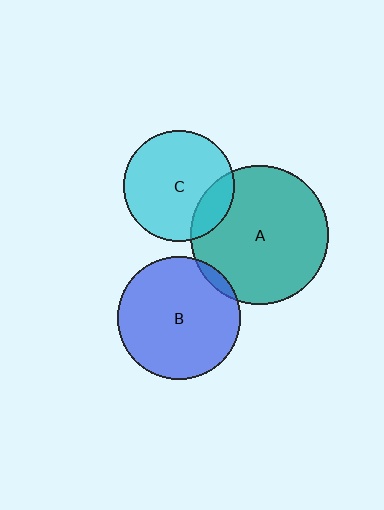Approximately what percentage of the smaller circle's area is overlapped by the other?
Approximately 5%.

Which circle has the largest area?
Circle A (teal).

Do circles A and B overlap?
Yes.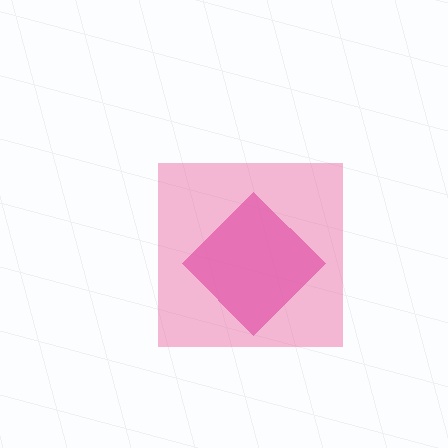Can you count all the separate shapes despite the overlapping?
Yes, there are 2 separate shapes.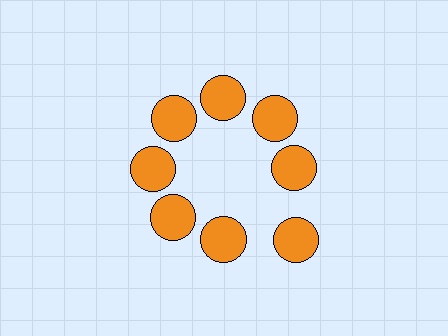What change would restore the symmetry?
The symmetry would be restored by moving it inward, back onto the ring so that all 8 circles sit at equal angles and equal distance from the center.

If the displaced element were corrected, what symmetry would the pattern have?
It would have 8-fold rotational symmetry — the pattern would map onto itself every 45 degrees.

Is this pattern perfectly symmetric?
No. The 8 orange circles are arranged in a ring, but one element near the 4 o'clock position is pushed outward from the center, breaking the 8-fold rotational symmetry.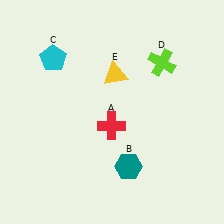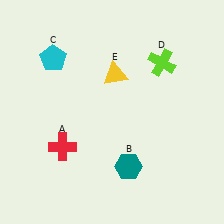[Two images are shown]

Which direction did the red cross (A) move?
The red cross (A) moved left.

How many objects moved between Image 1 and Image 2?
1 object moved between the two images.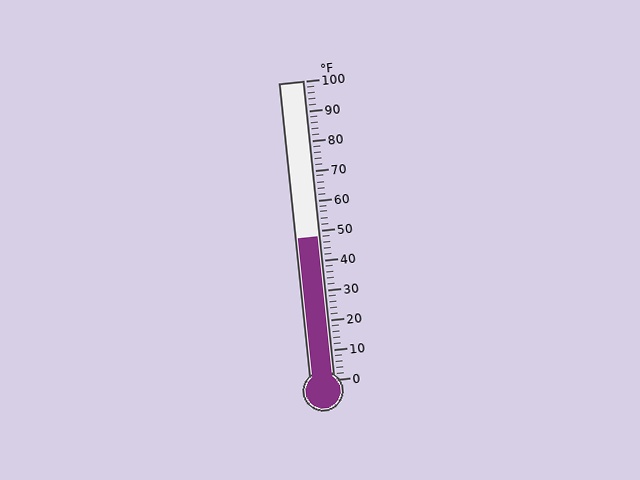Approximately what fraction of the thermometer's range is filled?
The thermometer is filled to approximately 50% of its range.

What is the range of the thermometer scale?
The thermometer scale ranges from 0°F to 100°F.